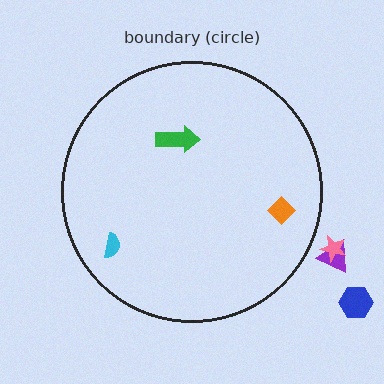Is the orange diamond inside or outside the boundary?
Inside.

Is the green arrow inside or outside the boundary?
Inside.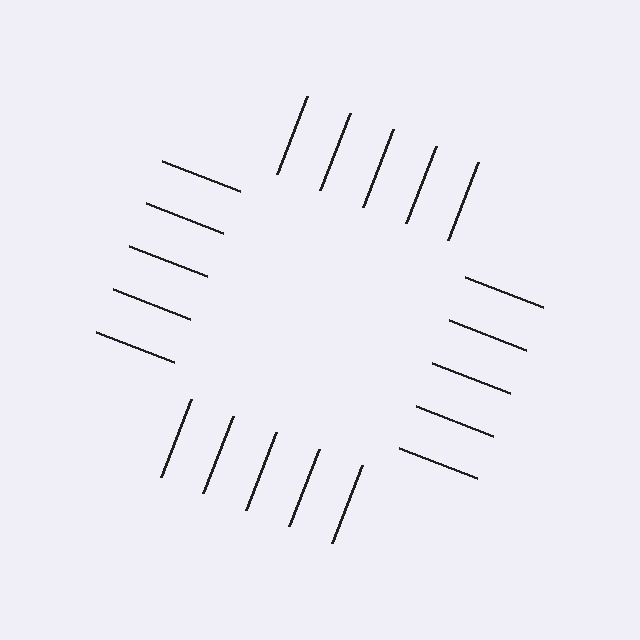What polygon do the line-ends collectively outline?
An illusory square — the line segments terminate on its edges but no continuous stroke is drawn.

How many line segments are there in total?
20 — 5 along each of the 4 edges.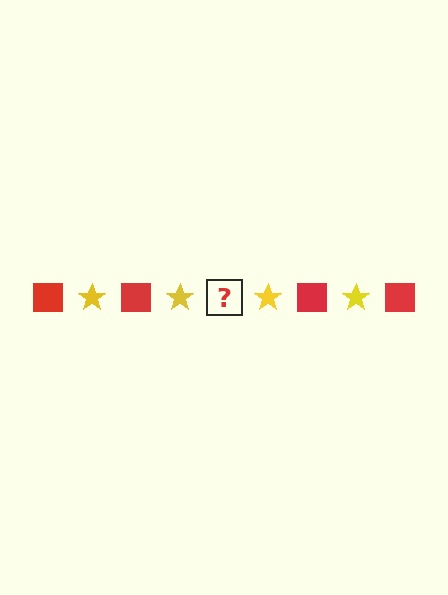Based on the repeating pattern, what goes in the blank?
The blank should be a red square.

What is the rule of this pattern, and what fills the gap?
The rule is that the pattern alternates between red square and yellow star. The gap should be filled with a red square.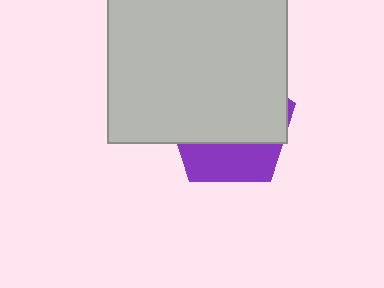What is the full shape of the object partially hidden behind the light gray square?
The partially hidden object is a purple pentagon.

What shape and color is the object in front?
The object in front is a light gray square.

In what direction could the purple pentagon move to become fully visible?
The purple pentagon could move down. That would shift it out from behind the light gray square entirely.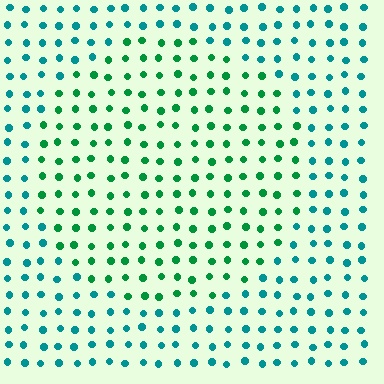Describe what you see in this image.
The image is filled with small teal elements in a uniform arrangement. A circle-shaped region is visible where the elements are tinted to a slightly different hue, forming a subtle color boundary.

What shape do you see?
I see a circle.